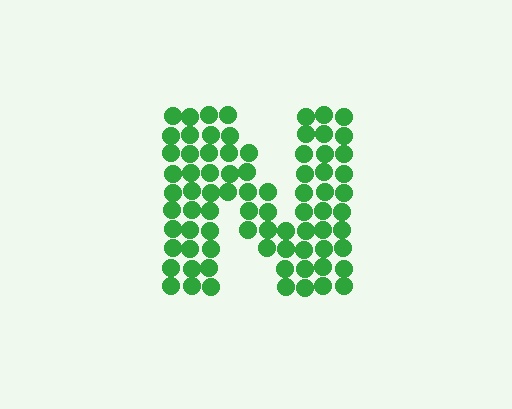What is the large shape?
The large shape is the letter N.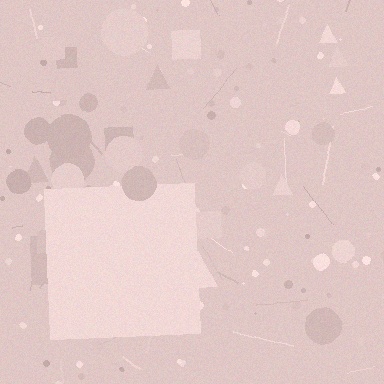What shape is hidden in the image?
A square is hidden in the image.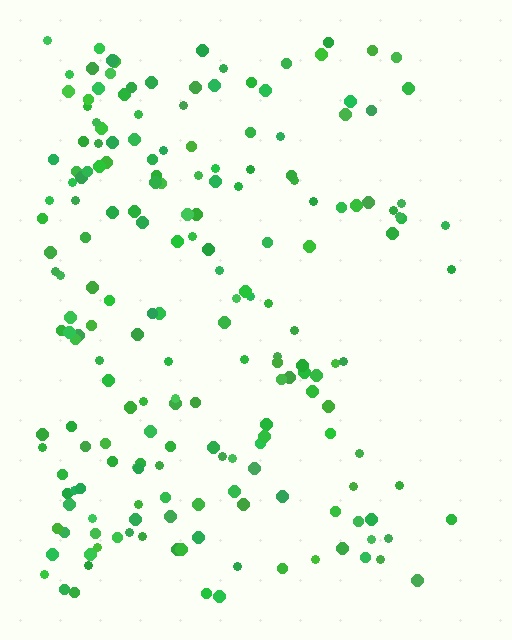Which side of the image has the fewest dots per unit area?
The right.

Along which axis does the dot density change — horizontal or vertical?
Horizontal.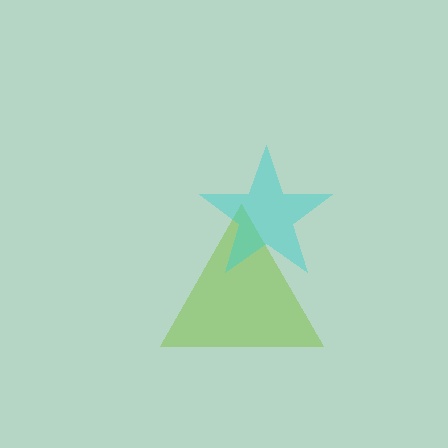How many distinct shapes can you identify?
There are 2 distinct shapes: a lime triangle, a cyan star.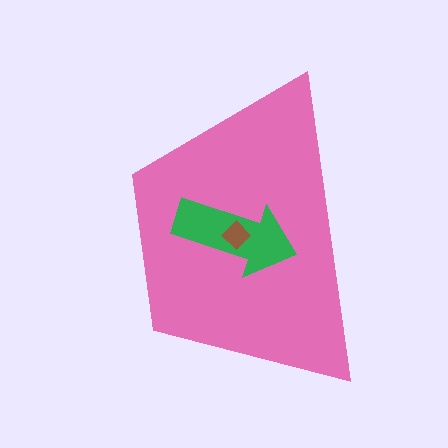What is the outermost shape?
The pink trapezoid.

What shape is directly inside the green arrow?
The brown diamond.